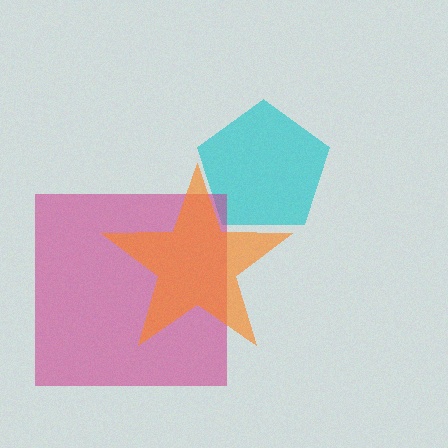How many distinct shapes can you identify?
There are 3 distinct shapes: a cyan pentagon, a magenta square, an orange star.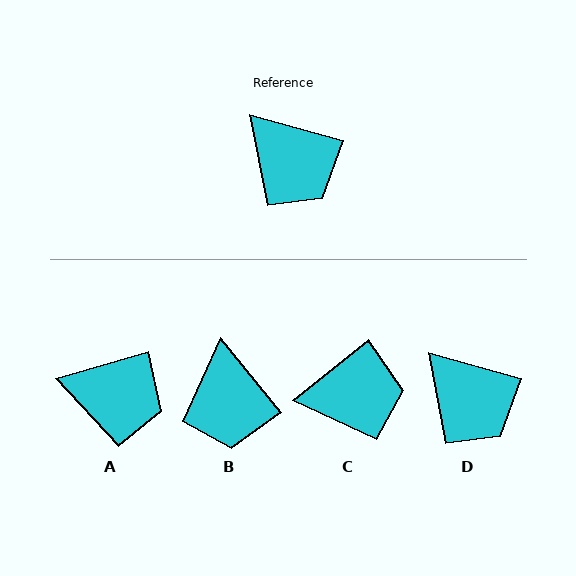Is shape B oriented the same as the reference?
No, it is off by about 35 degrees.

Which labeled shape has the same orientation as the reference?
D.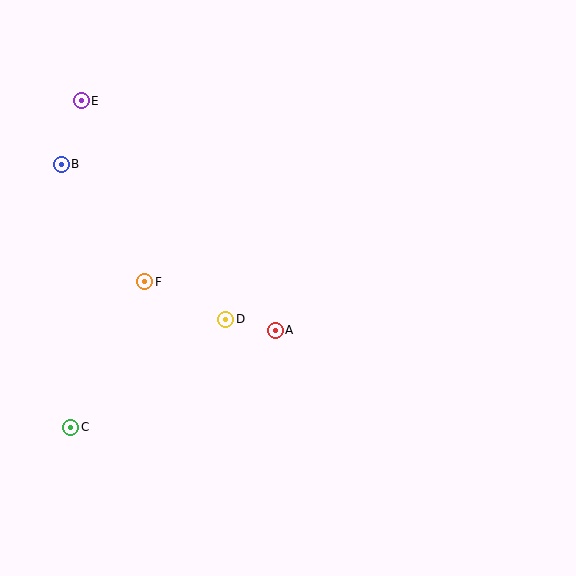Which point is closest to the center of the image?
Point A at (275, 330) is closest to the center.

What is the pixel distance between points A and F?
The distance between A and F is 140 pixels.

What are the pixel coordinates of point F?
Point F is at (145, 282).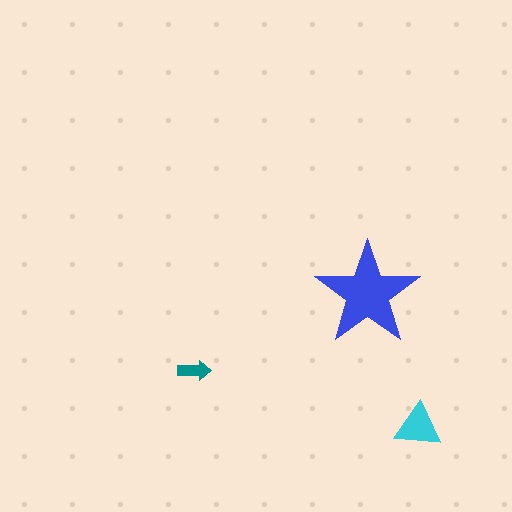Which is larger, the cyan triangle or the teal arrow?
The cyan triangle.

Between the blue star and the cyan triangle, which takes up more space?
The blue star.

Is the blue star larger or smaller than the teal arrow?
Larger.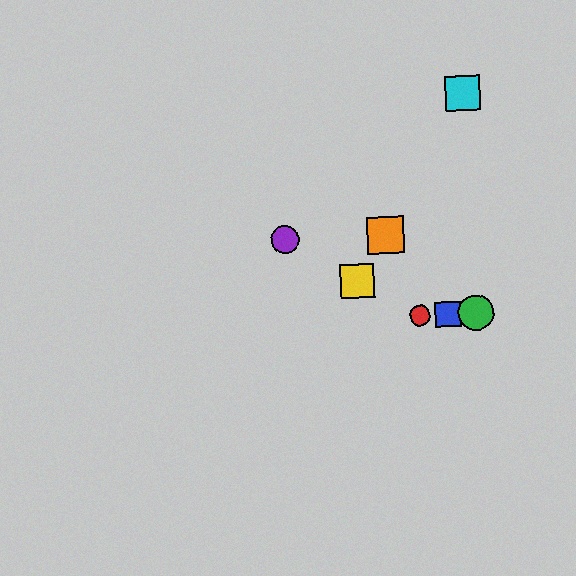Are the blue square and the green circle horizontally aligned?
Yes, both are at y≈314.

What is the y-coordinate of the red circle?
The red circle is at y≈316.